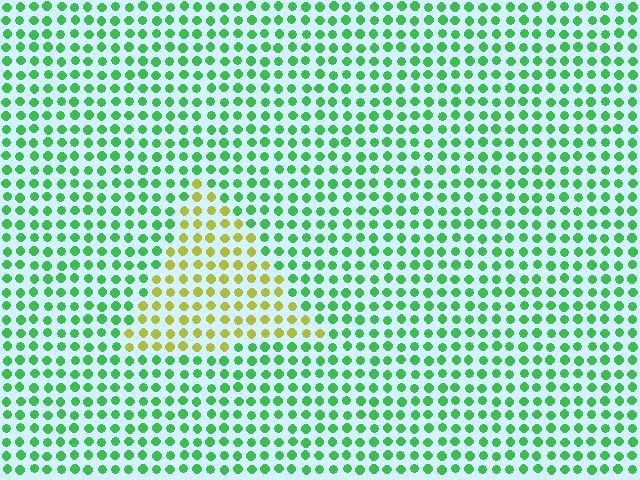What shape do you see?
I see a triangle.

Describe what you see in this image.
The image is filled with small green elements in a uniform arrangement. A triangle-shaped region is visible where the elements are tinted to a slightly different hue, forming a subtle color boundary.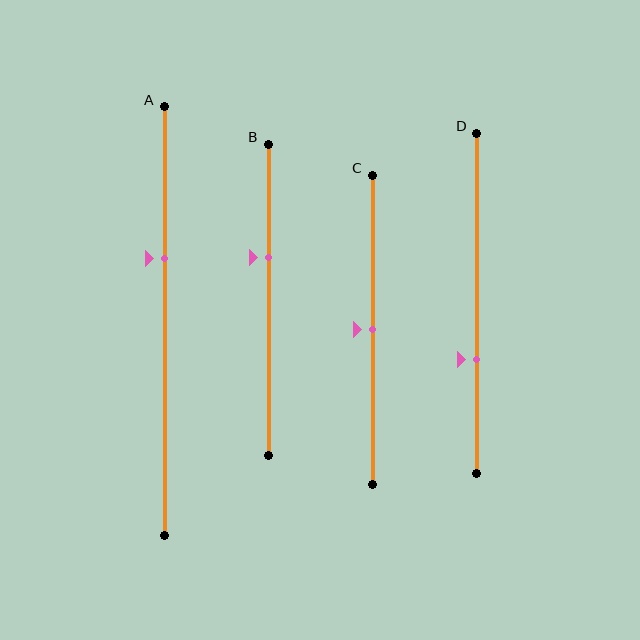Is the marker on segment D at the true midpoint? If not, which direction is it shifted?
No, the marker on segment D is shifted downward by about 17% of the segment length.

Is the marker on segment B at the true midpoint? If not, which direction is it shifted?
No, the marker on segment B is shifted upward by about 14% of the segment length.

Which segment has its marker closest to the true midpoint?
Segment C has its marker closest to the true midpoint.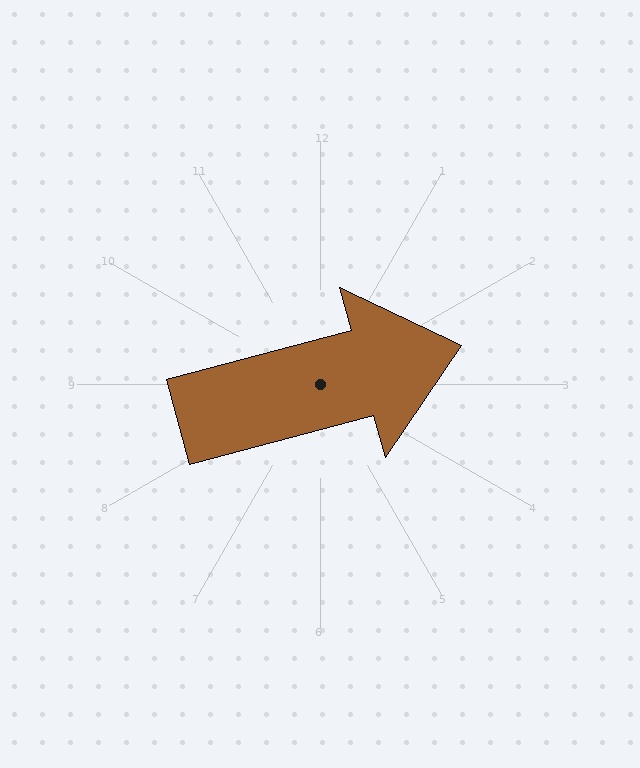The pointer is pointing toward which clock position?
Roughly 2 o'clock.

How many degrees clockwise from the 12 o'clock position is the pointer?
Approximately 75 degrees.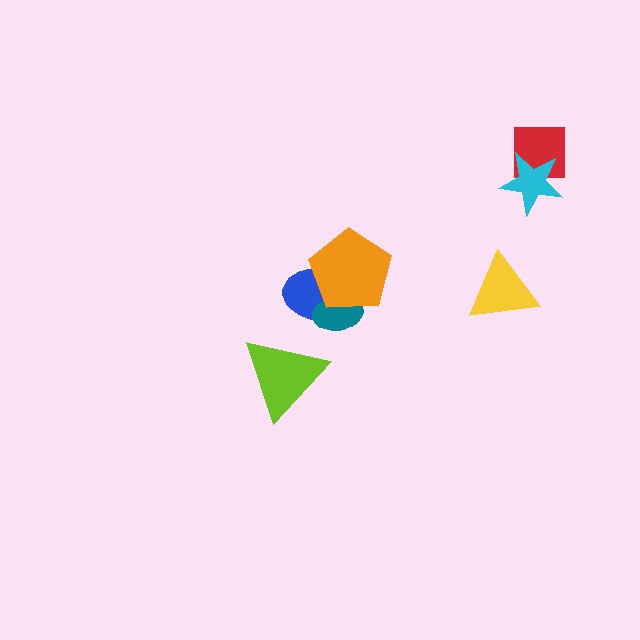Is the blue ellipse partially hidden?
Yes, it is partially covered by another shape.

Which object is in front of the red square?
The cyan star is in front of the red square.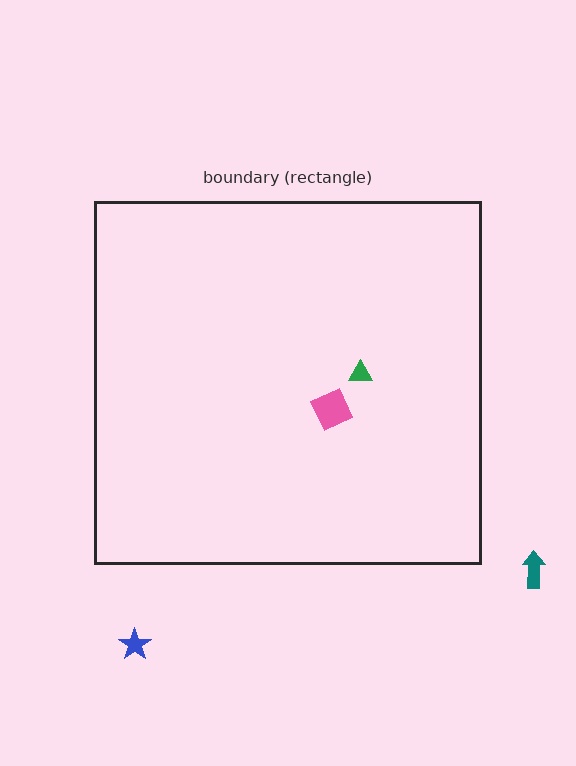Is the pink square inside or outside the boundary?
Inside.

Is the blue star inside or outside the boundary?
Outside.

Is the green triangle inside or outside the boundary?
Inside.